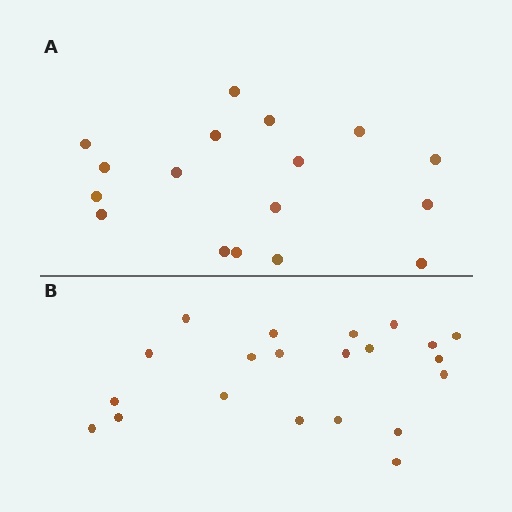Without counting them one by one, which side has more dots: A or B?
Region B (the bottom region) has more dots.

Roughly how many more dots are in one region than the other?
Region B has about 4 more dots than region A.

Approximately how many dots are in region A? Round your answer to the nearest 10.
About 20 dots. (The exact count is 17, which rounds to 20.)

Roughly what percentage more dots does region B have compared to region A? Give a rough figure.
About 25% more.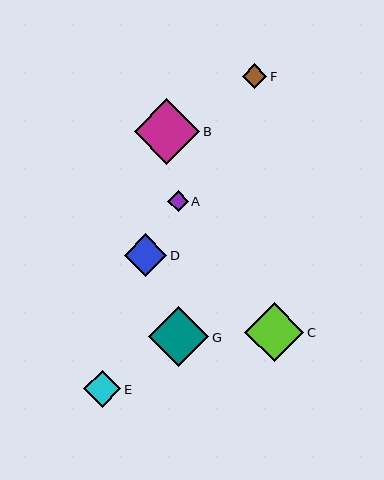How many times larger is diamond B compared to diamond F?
Diamond B is approximately 2.7 times the size of diamond F.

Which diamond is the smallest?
Diamond A is the smallest with a size of approximately 21 pixels.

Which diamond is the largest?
Diamond B is the largest with a size of approximately 66 pixels.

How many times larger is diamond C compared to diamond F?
Diamond C is approximately 2.4 times the size of diamond F.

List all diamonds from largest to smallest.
From largest to smallest: B, G, C, D, E, F, A.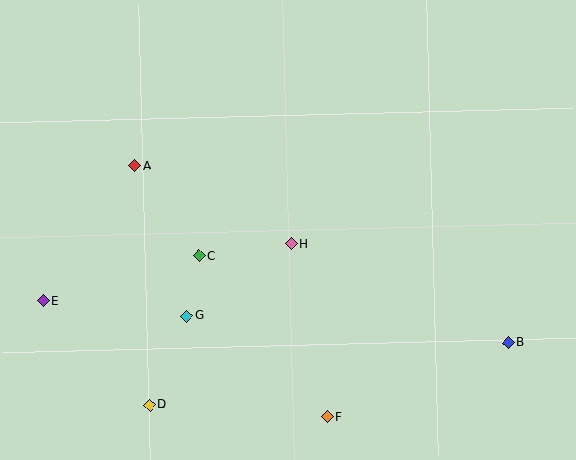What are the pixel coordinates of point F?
Point F is at (327, 417).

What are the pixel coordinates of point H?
Point H is at (292, 244).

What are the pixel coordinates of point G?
Point G is at (187, 316).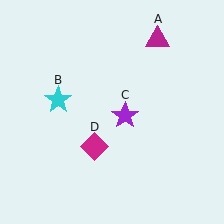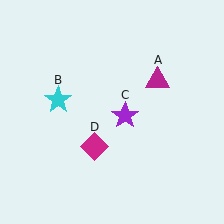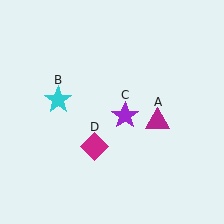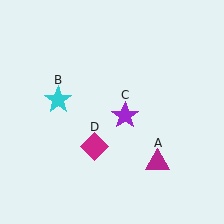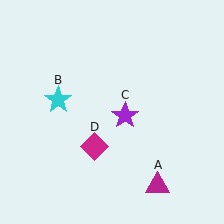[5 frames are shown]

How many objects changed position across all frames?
1 object changed position: magenta triangle (object A).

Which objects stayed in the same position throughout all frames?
Cyan star (object B) and purple star (object C) and magenta diamond (object D) remained stationary.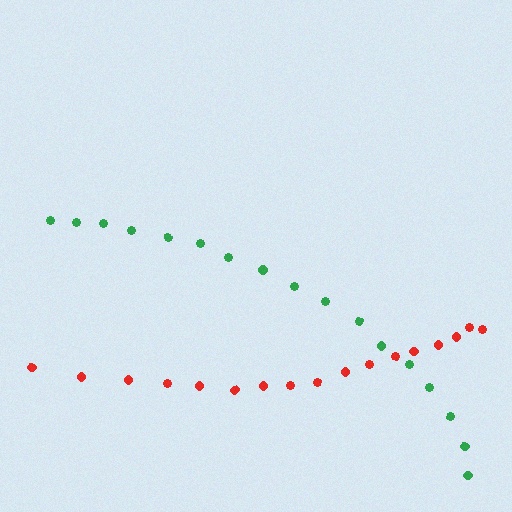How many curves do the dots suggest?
There are 2 distinct paths.